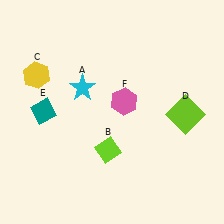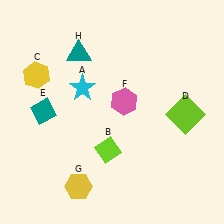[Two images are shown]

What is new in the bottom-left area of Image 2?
A yellow hexagon (G) was added in the bottom-left area of Image 2.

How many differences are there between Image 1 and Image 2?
There are 2 differences between the two images.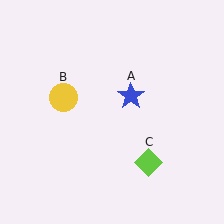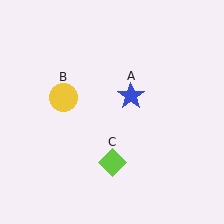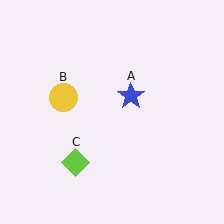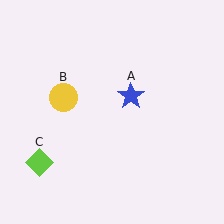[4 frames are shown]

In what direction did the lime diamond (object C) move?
The lime diamond (object C) moved left.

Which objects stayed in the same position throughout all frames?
Blue star (object A) and yellow circle (object B) remained stationary.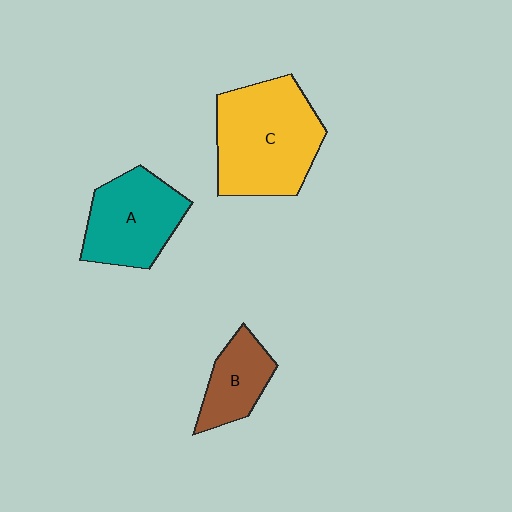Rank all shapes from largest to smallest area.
From largest to smallest: C (yellow), A (teal), B (brown).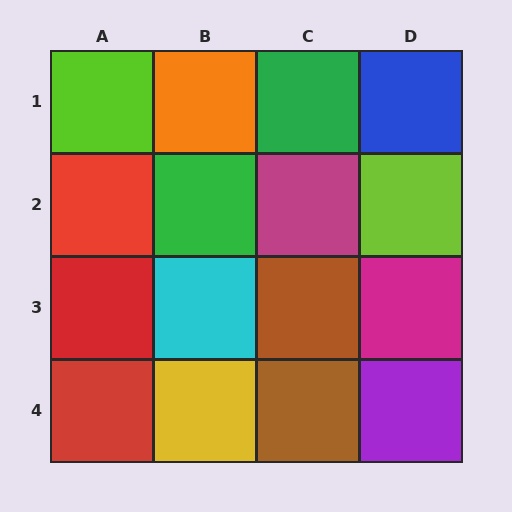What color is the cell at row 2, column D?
Lime.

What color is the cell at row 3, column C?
Brown.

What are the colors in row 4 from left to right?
Red, yellow, brown, purple.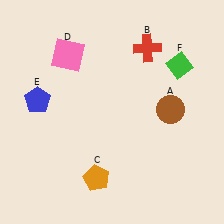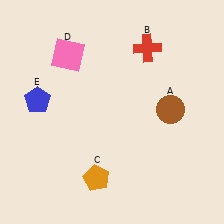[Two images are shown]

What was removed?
The green diamond (F) was removed in Image 2.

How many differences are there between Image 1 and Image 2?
There is 1 difference between the two images.